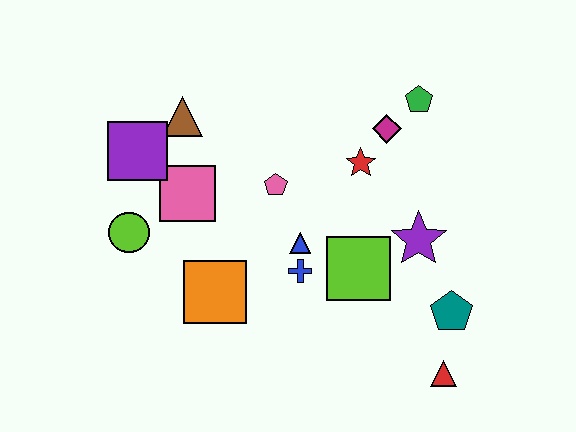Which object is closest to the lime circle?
The pink square is closest to the lime circle.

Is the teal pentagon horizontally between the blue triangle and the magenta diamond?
No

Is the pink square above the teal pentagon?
Yes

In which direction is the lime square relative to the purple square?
The lime square is to the right of the purple square.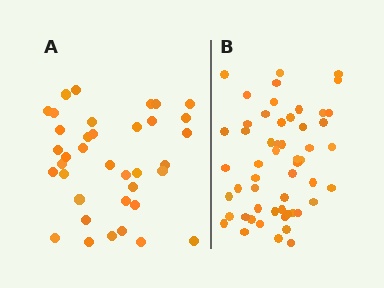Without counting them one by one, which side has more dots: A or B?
Region B (the right region) has more dots.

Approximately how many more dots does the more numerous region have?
Region B has approximately 15 more dots than region A.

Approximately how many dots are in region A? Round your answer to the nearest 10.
About 40 dots. (The exact count is 37, which rounds to 40.)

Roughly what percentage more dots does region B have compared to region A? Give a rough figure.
About 45% more.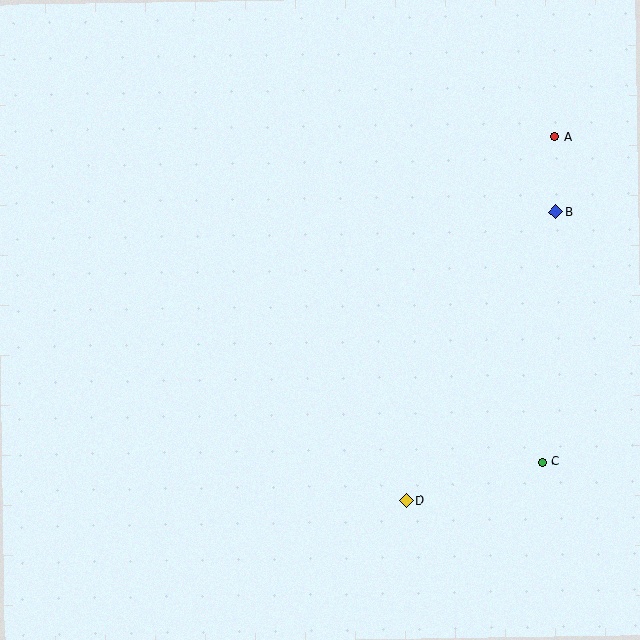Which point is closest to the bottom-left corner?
Point D is closest to the bottom-left corner.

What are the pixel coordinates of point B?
Point B is at (556, 212).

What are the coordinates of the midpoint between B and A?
The midpoint between B and A is at (556, 175).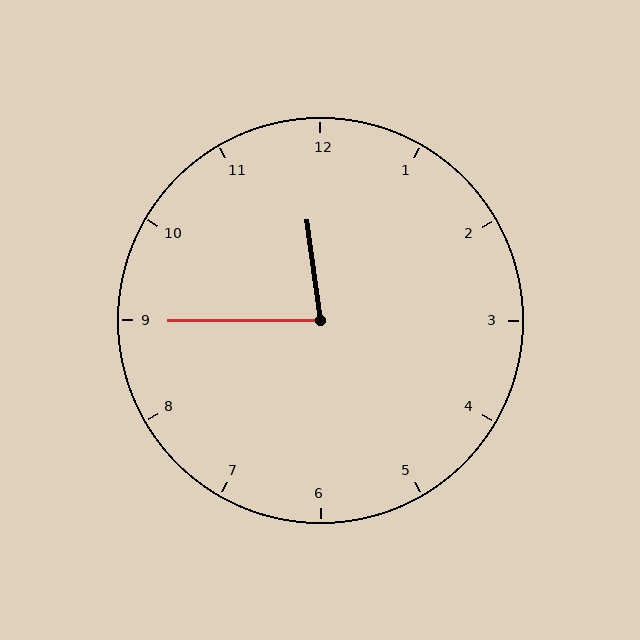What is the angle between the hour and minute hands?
Approximately 82 degrees.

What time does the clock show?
11:45.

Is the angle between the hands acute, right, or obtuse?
It is acute.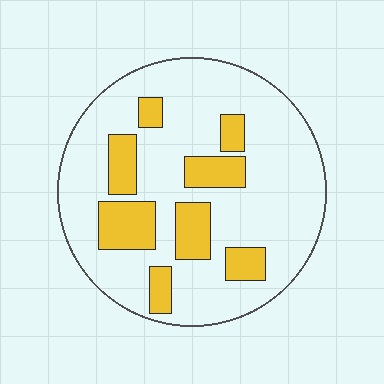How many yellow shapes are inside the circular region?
8.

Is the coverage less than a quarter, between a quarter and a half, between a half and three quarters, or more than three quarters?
Less than a quarter.